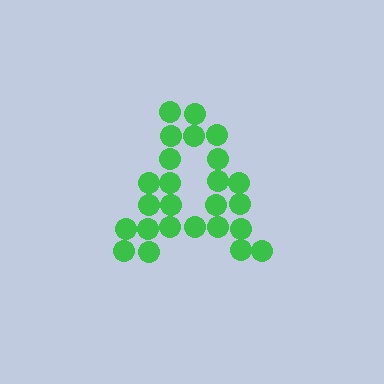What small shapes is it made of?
It is made of small circles.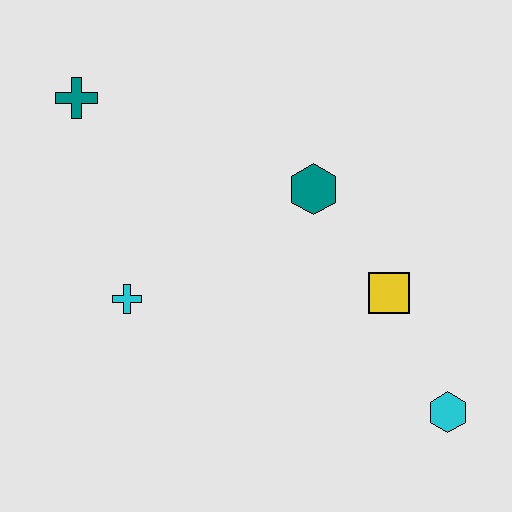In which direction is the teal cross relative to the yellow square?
The teal cross is to the left of the yellow square.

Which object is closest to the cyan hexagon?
The yellow square is closest to the cyan hexagon.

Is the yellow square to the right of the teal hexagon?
Yes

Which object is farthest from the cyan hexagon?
The teal cross is farthest from the cyan hexagon.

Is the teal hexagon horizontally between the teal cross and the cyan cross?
No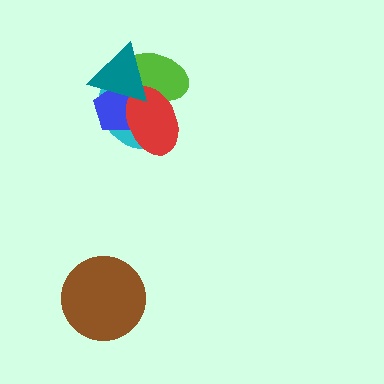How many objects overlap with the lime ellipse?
4 objects overlap with the lime ellipse.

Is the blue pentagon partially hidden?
Yes, it is partially covered by another shape.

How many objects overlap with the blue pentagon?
4 objects overlap with the blue pentagon.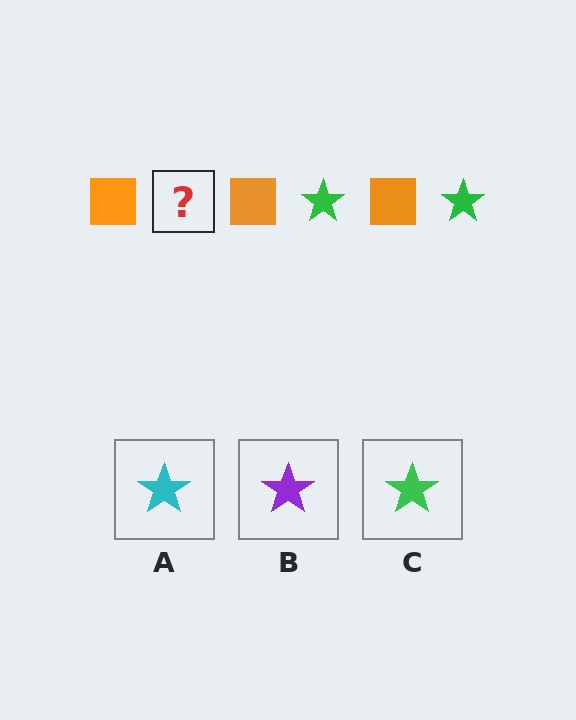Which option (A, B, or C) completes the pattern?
C.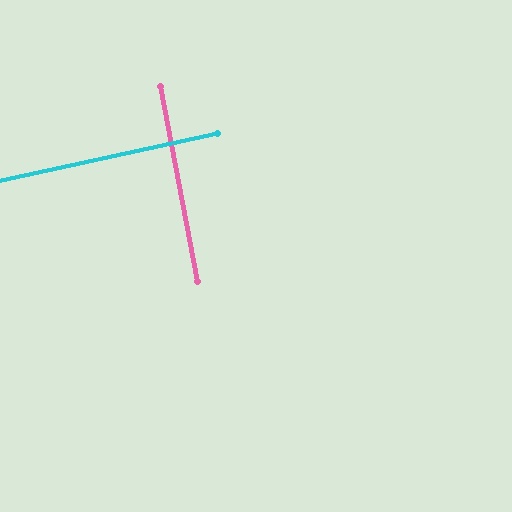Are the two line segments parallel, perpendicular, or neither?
Perpendicular — they meet at approximately 89°.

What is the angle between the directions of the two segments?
Approximately 89 degrees.